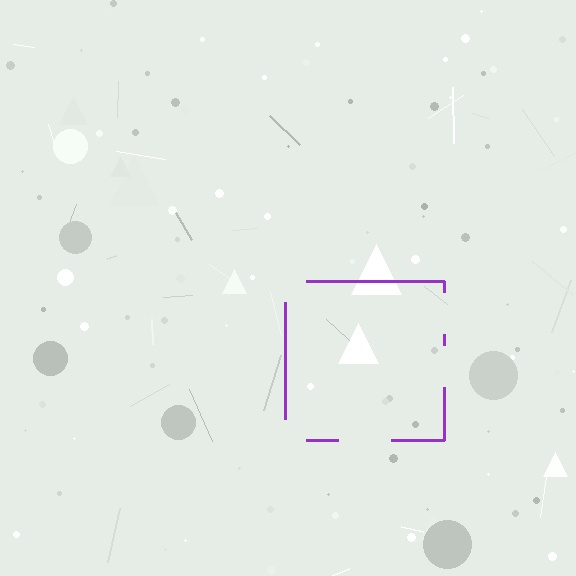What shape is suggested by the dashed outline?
The dashed outline suggests a square.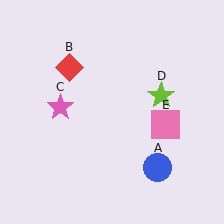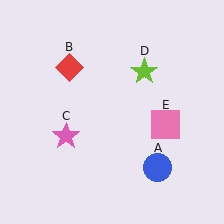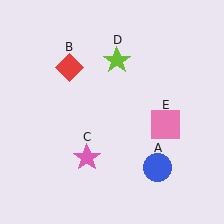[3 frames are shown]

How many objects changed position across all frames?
2 objects changed position: pink star (object C), lime star (object D).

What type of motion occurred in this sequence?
The pink star (object C), lime star (object D) rotated counterclockwise around the center of the scene.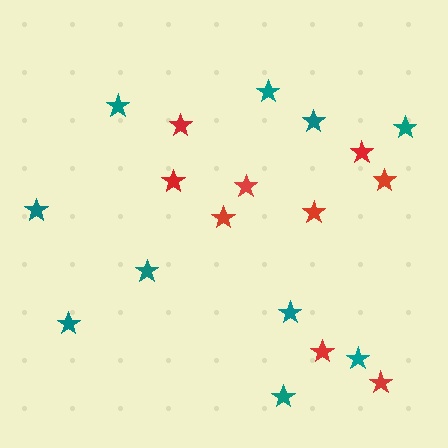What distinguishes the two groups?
There are 2 groups: one group of teal stars (10) and one group of red stars (9).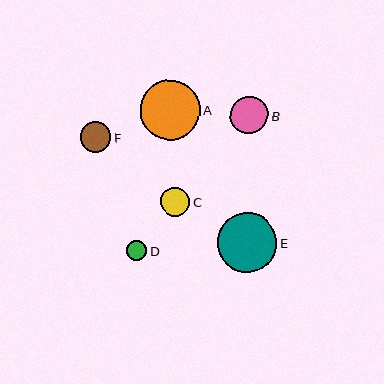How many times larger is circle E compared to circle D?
Circle E is approximately 2.9 times the size of circle D.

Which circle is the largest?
Circle A is the largest with a size of approximately 60 pixels.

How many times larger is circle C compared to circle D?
Circle C is approximately 1.4 times the size of circle D.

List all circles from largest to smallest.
From largest to smallest: A, E, B, F, C, D.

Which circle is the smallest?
Circle D is the smallest with a size of approximately 21 pixels.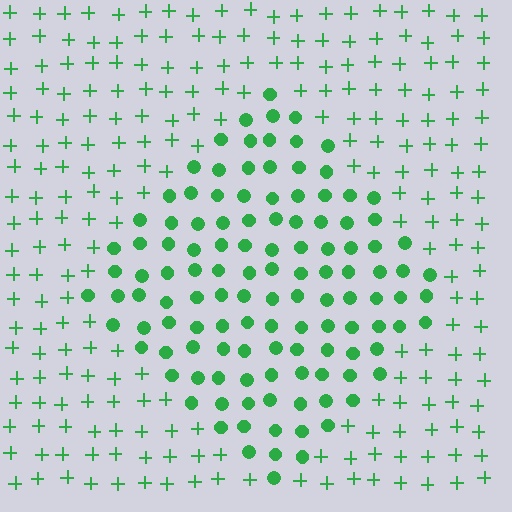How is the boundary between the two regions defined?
The boundary is defined by a change in element shape: circles inside vs. plus signs outside. All elements share the same color and spacing.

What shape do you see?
I see a diamond.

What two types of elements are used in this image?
The image uses circles inside the diamond region and plus signs outside it.